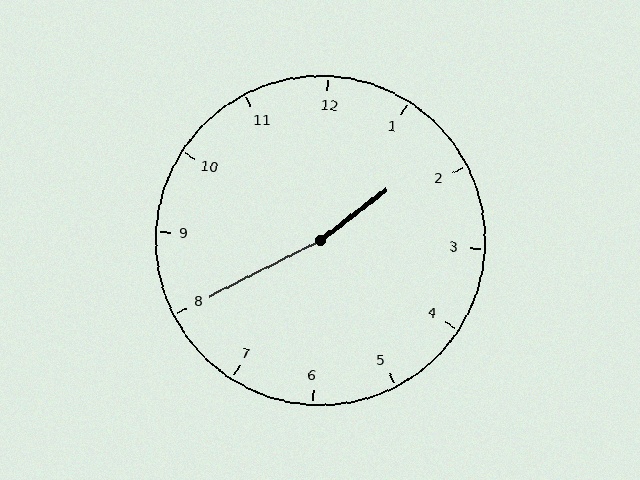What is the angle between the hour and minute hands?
Approximately 170 degrees.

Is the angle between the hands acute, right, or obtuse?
It is obtuse.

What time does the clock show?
1:40.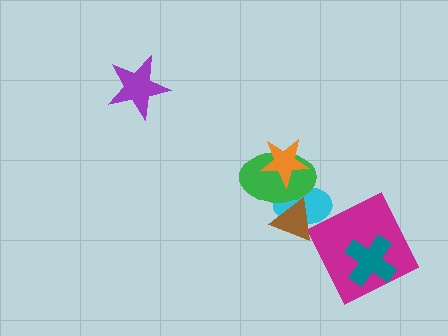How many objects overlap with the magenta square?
1 object overlaps with the magenta square.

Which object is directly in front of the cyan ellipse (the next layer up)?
The green ellipse is directly in front of the cyan ellipse.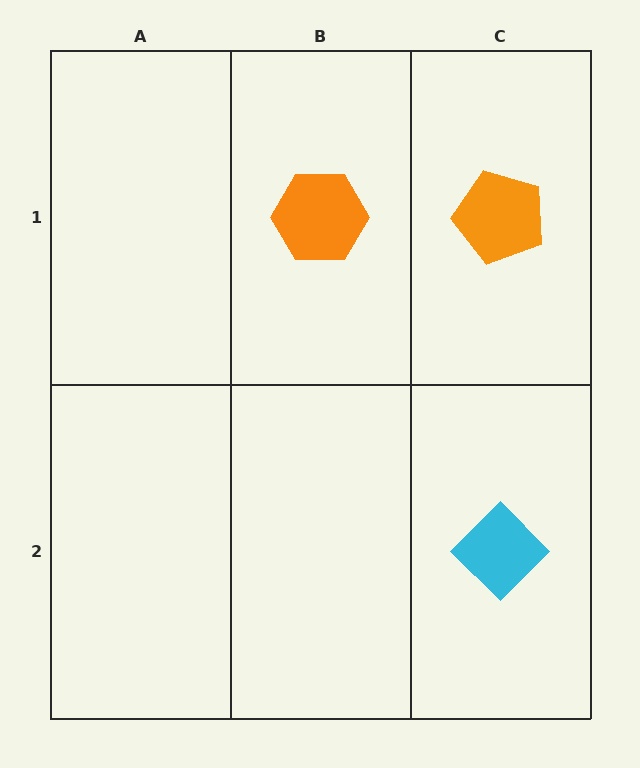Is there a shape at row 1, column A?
No, that cell is empty.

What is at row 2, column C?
A cyan diamond.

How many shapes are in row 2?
1 shape.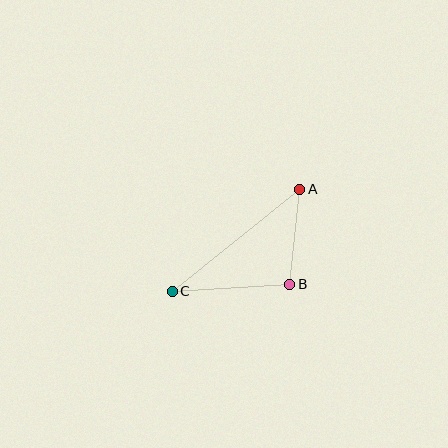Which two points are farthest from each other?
Points A and C are farthest from each other.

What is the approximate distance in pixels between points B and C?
The distance between B and C is approximately 117 pixels.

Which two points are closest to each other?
Points A and B are closest to each other.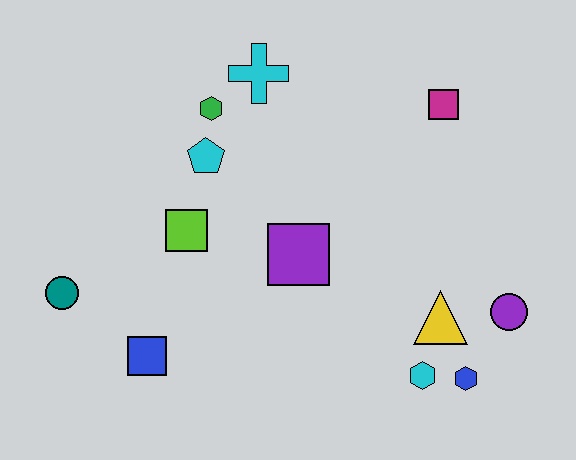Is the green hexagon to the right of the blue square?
Yes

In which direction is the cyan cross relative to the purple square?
The cyan cross is above the purple square.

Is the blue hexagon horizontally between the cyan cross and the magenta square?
No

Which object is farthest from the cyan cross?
The blue hexagon is farthest from the cyan cross.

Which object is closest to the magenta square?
The cyan cross is closest to the magenta square.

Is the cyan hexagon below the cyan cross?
Yes